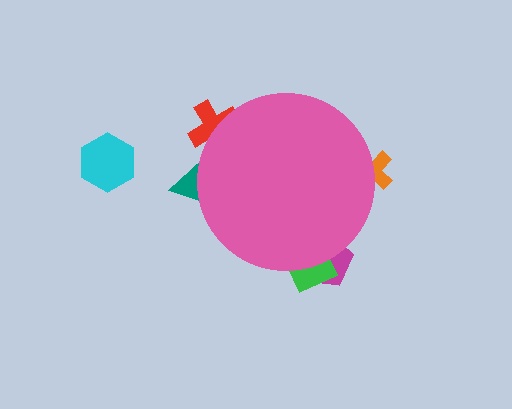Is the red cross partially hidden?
Yes, the red cross is partially hidden behind the pink circle.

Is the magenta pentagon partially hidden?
Yes, the magenta pentagon is partially hidden behind the pink circle.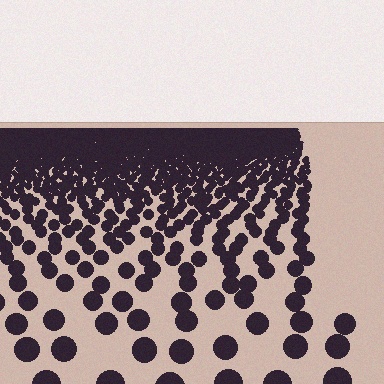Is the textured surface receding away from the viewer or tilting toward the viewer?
The surface is receding away from the viewer. Texture elements get smaller and denser toward the top.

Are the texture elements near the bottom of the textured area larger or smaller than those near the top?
Larger. Near the bottom, elements are closer to the viewer and appear at a bigger on-screen size.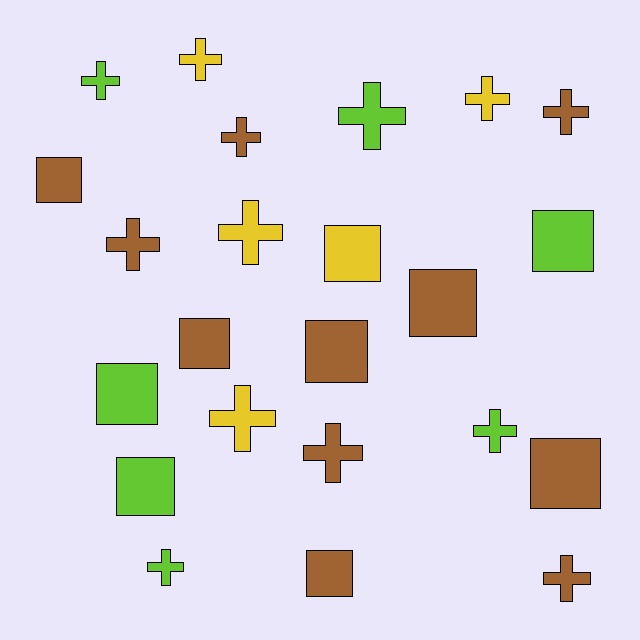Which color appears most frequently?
Brown, with 11 objects.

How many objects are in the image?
There are 23 objects.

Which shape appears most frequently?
Cross, with 13 objects.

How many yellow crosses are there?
There are 4 yellow crosses.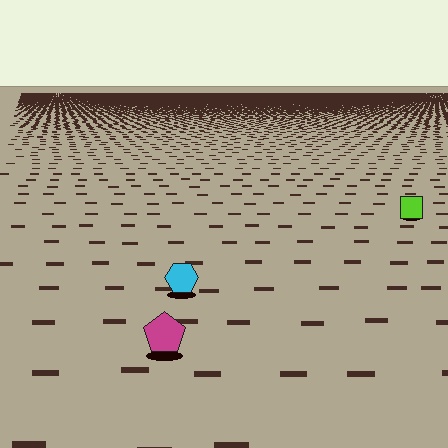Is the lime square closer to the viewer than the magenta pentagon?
No. The magenta pentagon is closer — you can tell from the texture gradient: the ground texture is coarser near it.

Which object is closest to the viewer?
The magenta pentagon is closest. The texture marks near it are larger and more spread out.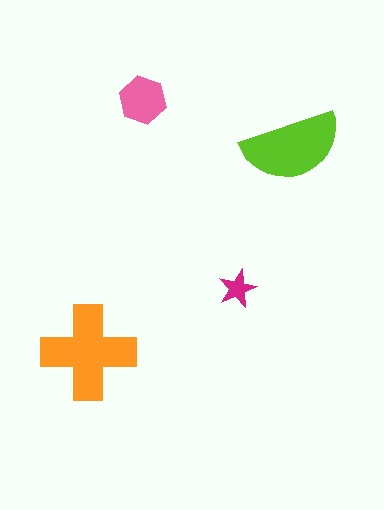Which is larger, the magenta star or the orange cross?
The orange cross.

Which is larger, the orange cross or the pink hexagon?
The orange cross.